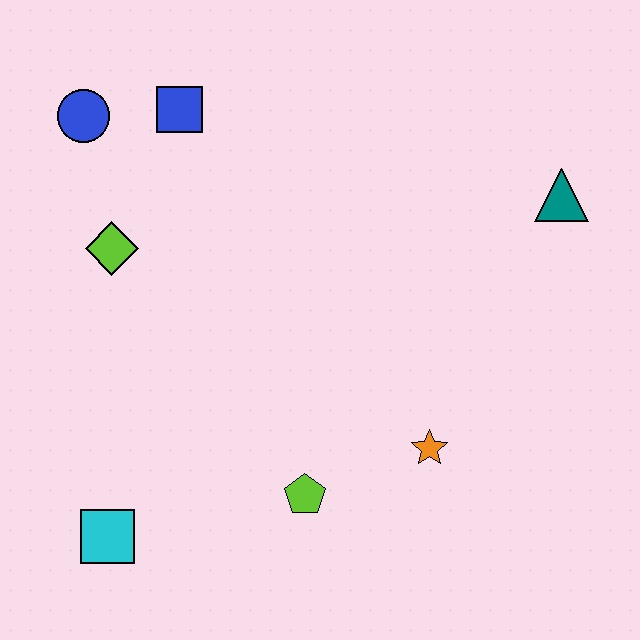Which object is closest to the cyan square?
The lime pentagon is closest to the cyan square.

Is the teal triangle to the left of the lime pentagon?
No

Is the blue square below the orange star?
No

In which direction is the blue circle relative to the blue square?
The blue circle is to the left of the blue square.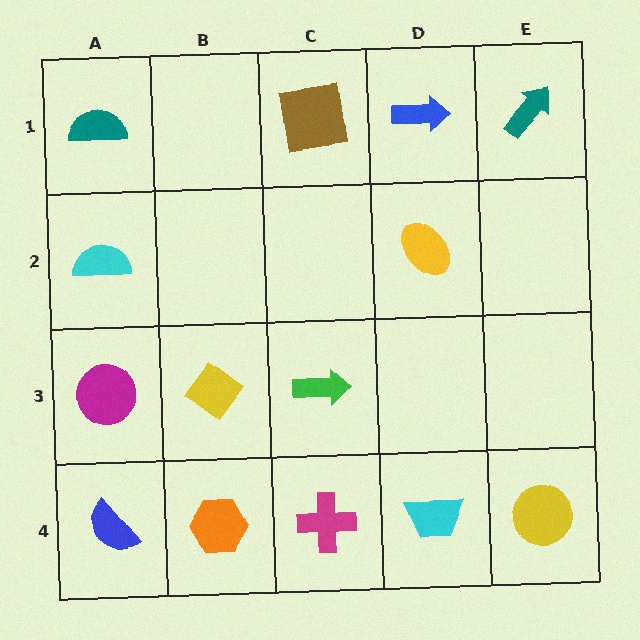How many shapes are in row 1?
4 shapes.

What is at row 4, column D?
A cyan trapezoid.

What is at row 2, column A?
A cyan semicircle.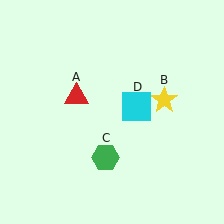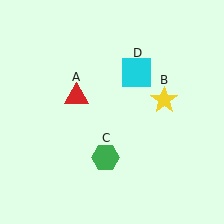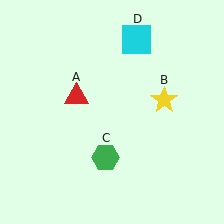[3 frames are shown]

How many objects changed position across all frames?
1 object changed position: cyan square (object D).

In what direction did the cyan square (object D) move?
The cyan square (object D) moved up.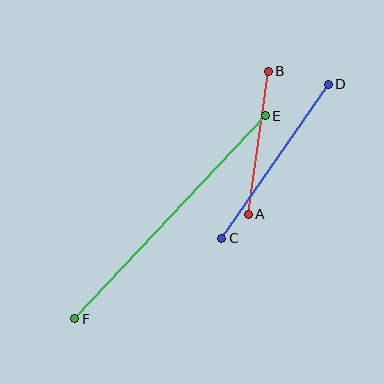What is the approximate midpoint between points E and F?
The midpoint is at approximately (170, 217) pixels.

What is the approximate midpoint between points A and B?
The midpoint is at approximately (258, 143) pixels.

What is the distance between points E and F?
The distance is approximately 278 pixels.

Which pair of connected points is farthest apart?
Points E and F are farthest apart.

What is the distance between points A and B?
The distance is approximately 144 pixels.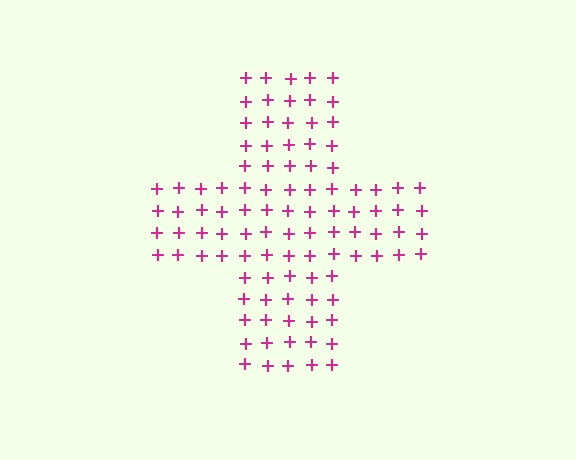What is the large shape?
The large shape is a cross.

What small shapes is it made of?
It is made of small plus signs.